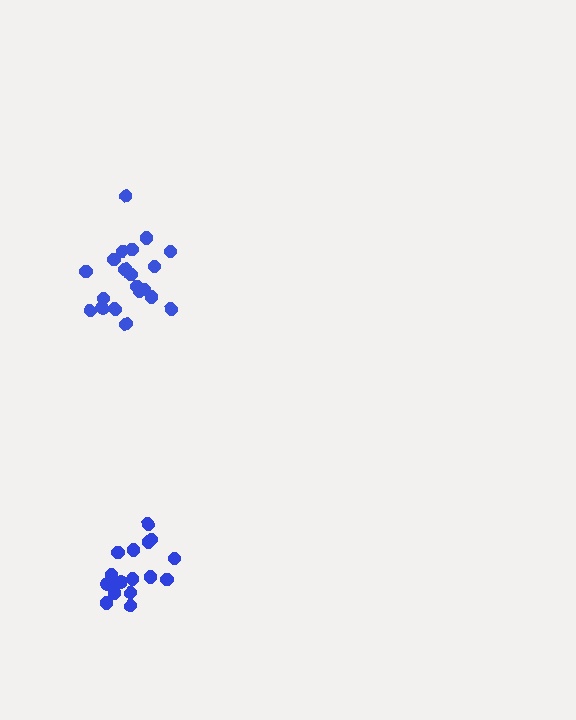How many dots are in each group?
Group 1: 20 dots, Group 2: 17 dots (37 total).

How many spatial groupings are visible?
There are 2 spatial groupings.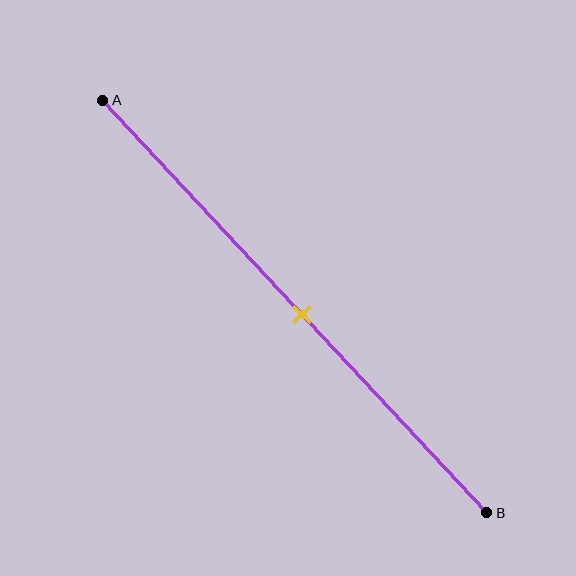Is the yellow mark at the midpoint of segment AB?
Yes, the mark is approximately at the midpoint.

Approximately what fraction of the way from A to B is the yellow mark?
The yellow mark is approximately 50% of the way from A to B.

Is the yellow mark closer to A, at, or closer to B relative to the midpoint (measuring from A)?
The yellow mark is approximately at the midpoint of segment AB.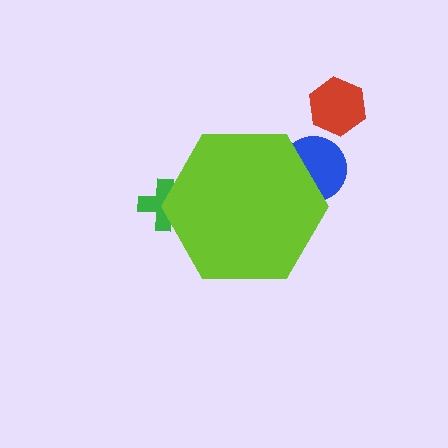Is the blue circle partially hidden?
Yes, the blue circle is partially hidden behind the lime hexagon.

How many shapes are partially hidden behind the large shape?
2 shapes are partially hidden.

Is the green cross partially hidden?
Yes, the green cross is partially hidden behind the lime hexagon.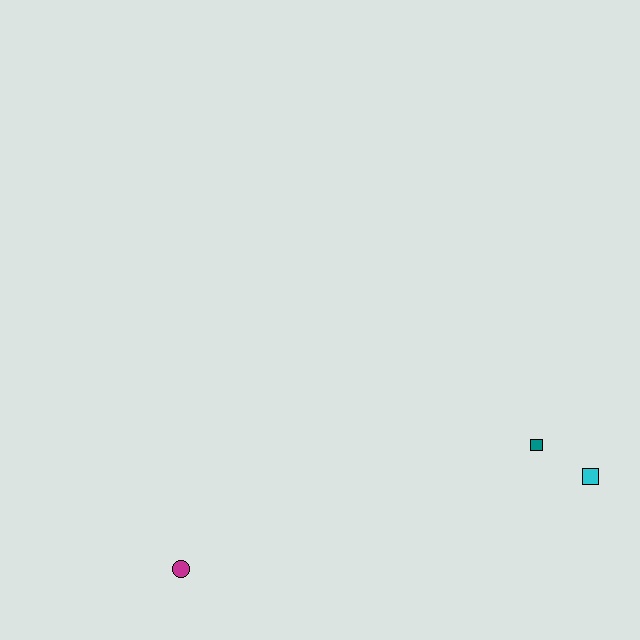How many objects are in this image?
There are 3 objects.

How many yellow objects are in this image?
There are no yellow objects.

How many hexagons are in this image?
There are no hexagons.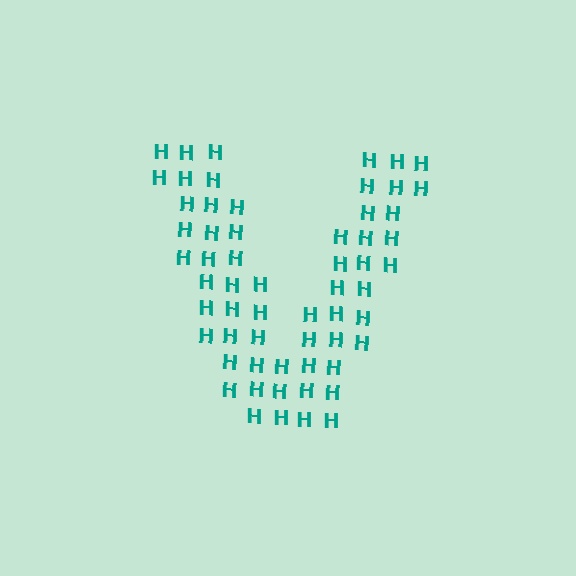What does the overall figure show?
The overall figure shows the letter V.